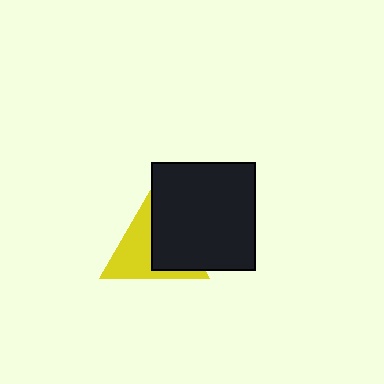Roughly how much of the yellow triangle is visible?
About half of it is visible (roughly 53%).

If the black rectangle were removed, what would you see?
You would see the complete yellow triangle.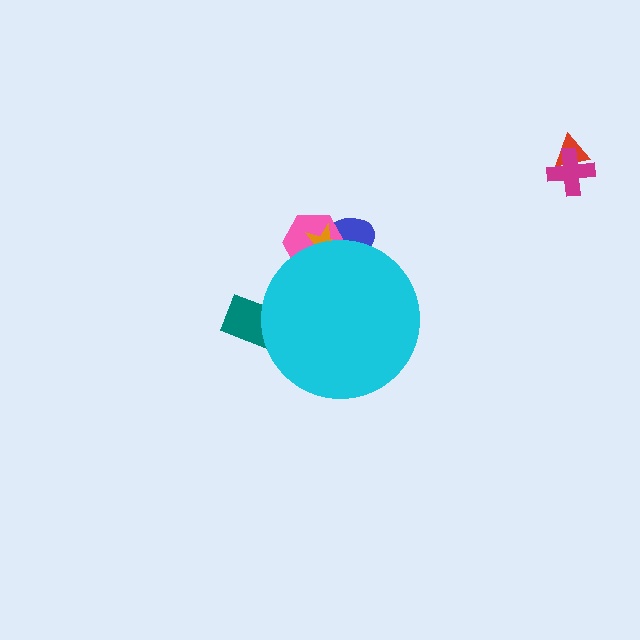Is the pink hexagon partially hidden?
Yes, the pink hexagon is partially hidden behind the cyan circle.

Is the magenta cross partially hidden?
No, the magenta cross is fully visible.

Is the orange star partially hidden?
Yes, the orange star is partially hidden behind the cyan circle.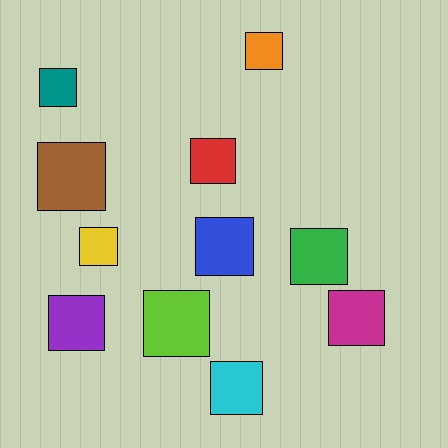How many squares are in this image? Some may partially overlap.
There are 11 squares.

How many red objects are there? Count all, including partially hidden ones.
There is 1 red object.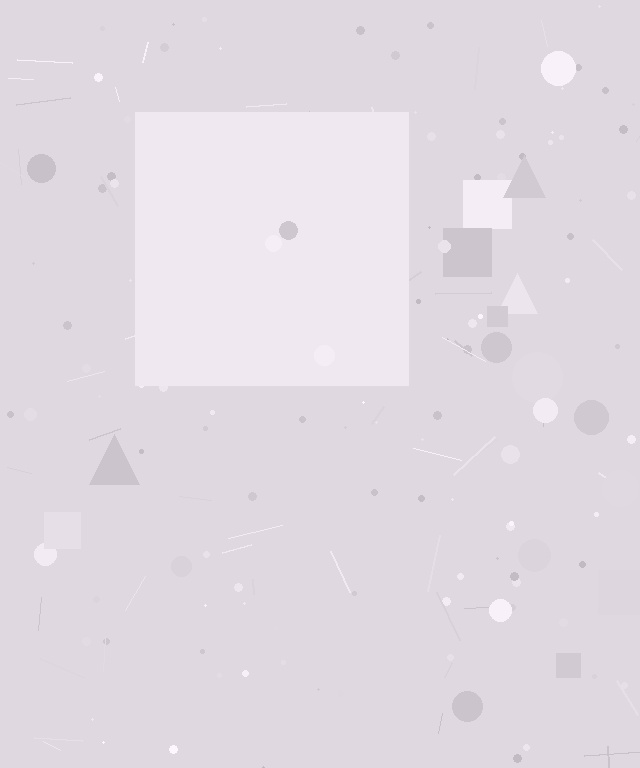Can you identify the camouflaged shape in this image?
The camouflaged shape is a square.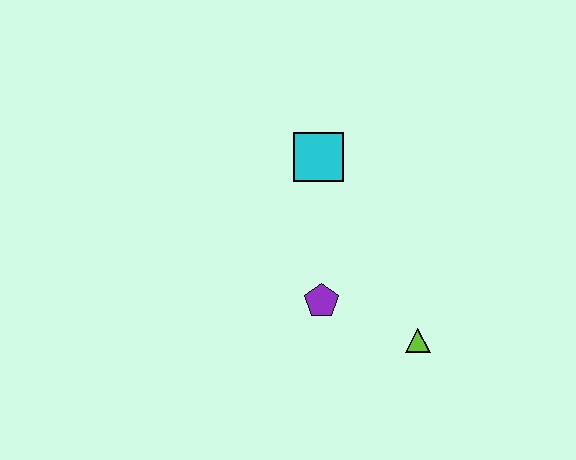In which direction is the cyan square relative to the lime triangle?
The cyan square is above the lime triangle.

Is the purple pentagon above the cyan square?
No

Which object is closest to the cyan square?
The purple pentagon is closest to the cyan square.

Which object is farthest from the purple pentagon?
The cyan square is farthest from the purple pentagon.